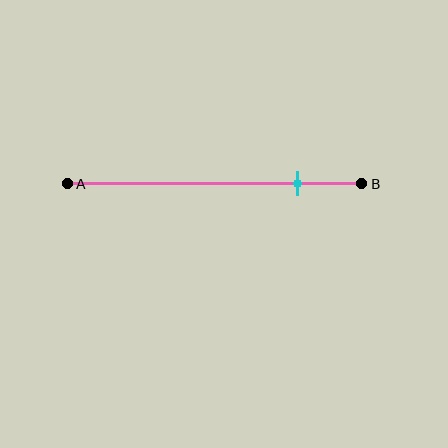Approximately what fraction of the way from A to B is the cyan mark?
The cyan mark is approximately 80% of the way from A to B.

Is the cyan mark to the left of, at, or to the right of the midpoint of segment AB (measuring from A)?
The cyan mark is to the right of the midpoint of segment AB.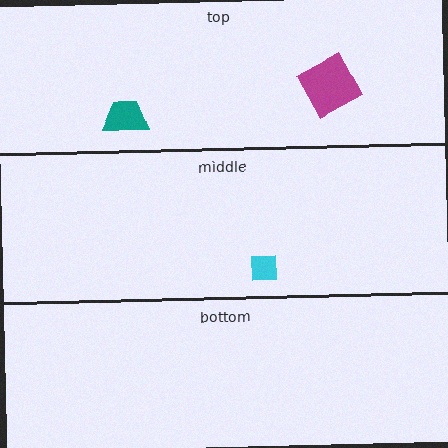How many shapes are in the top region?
2.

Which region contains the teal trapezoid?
The top region.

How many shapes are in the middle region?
1.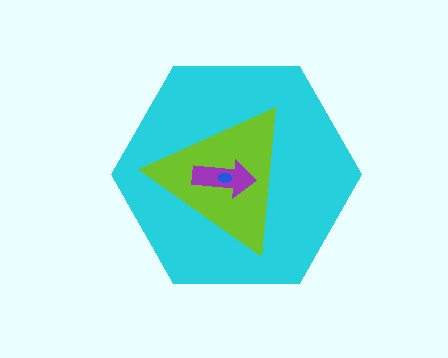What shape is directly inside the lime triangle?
The purple arrow.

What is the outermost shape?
The cyan hexagon.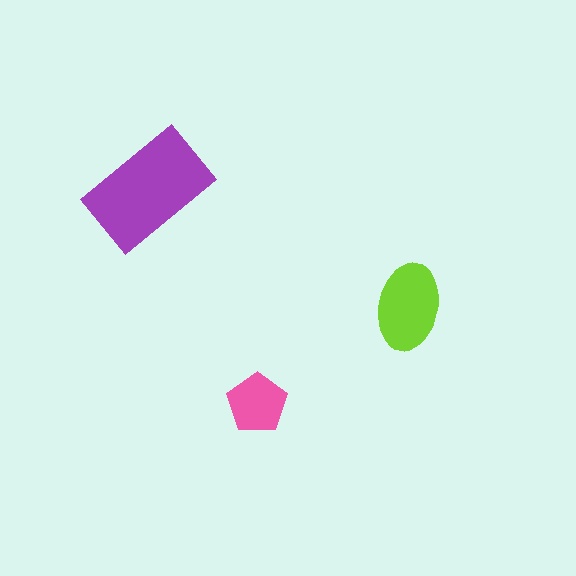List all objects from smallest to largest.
The pink pentagon, the lime ellipse, the purple rectangle.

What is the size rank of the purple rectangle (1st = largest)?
1st.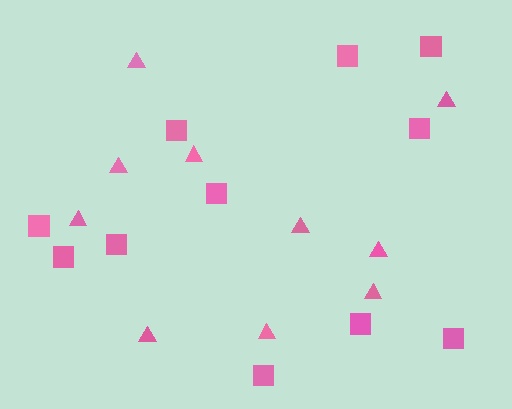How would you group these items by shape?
There are 2 groups: one group of triangles (10) and one group of squares (11).